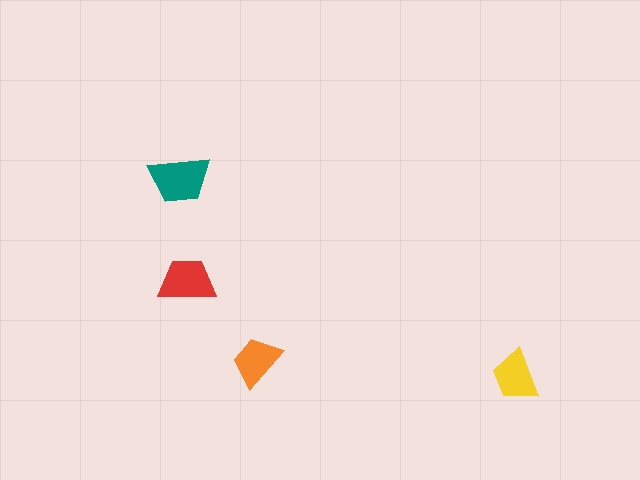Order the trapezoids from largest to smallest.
the teal one, the red one, the yellow one, the orange one.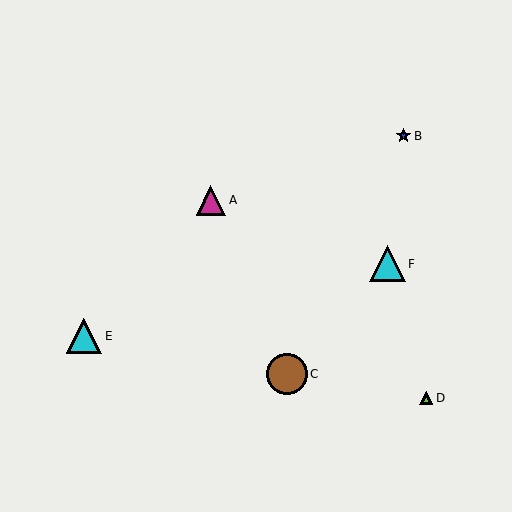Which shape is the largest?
The brown circle (labeled C) is the largest.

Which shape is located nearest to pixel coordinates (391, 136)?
The blue star (labeled B) at (404, 136) is nearest to that location.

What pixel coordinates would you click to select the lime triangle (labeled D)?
Click at (426, 398) to select the lime triangle D.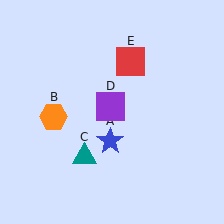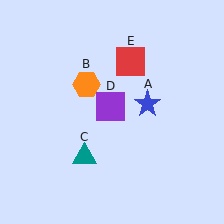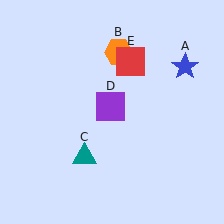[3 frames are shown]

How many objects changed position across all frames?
2 objects changed position: blue star (object A), orange hexagon (object B).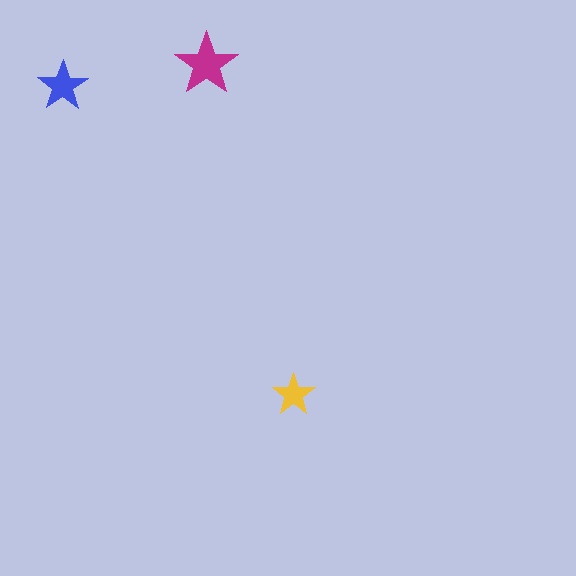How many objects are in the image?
There are 3 objects in the image.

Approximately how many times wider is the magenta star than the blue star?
About 1.5 times wider.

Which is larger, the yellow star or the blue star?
The blue one.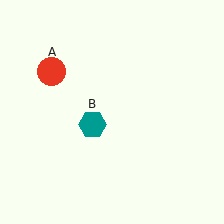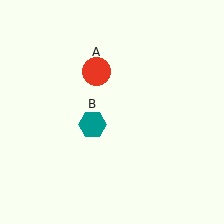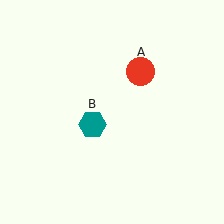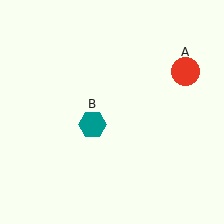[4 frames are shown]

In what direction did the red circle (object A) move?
The red circle (object A) moved right.